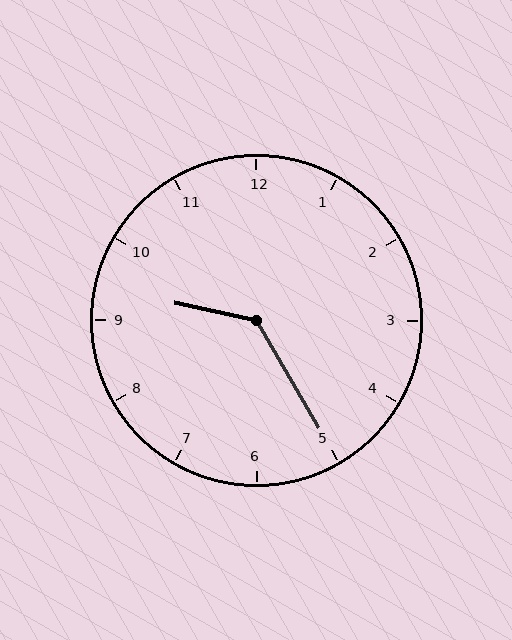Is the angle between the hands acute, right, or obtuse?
It is obtuse.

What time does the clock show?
9:25.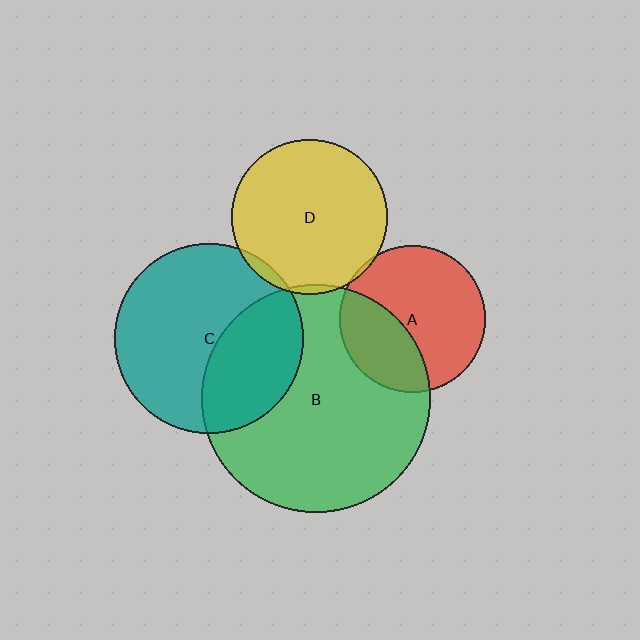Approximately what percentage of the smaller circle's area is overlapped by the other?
Approximately 5%.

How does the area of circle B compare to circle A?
Approximately 2.4 times.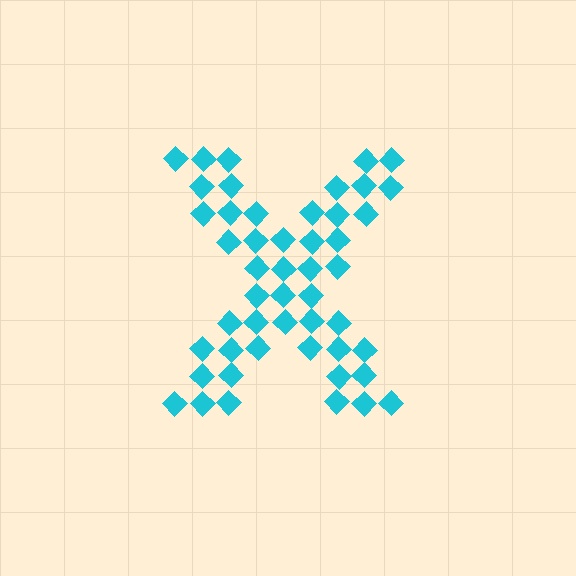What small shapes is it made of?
It is made of small diamonds.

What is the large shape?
The large shape is the letter X.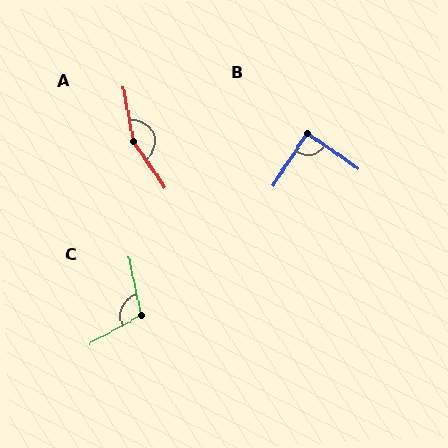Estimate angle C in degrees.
Approximately 108 degrees.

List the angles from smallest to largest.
B (89°), C (108°), A (156°).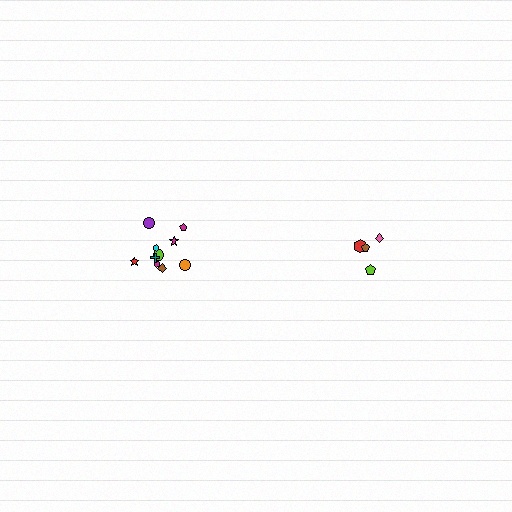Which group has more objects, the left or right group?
The left group.